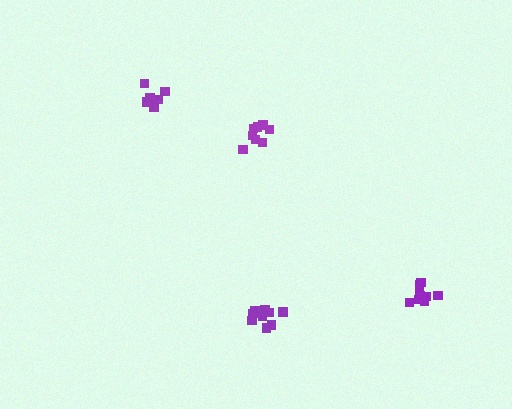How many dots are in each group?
Group 1: 7 dots, Group 2: 8 dots, Group 3: 9 dots, Group 4: 11 dots (35 total).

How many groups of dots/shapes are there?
There are 4 groups.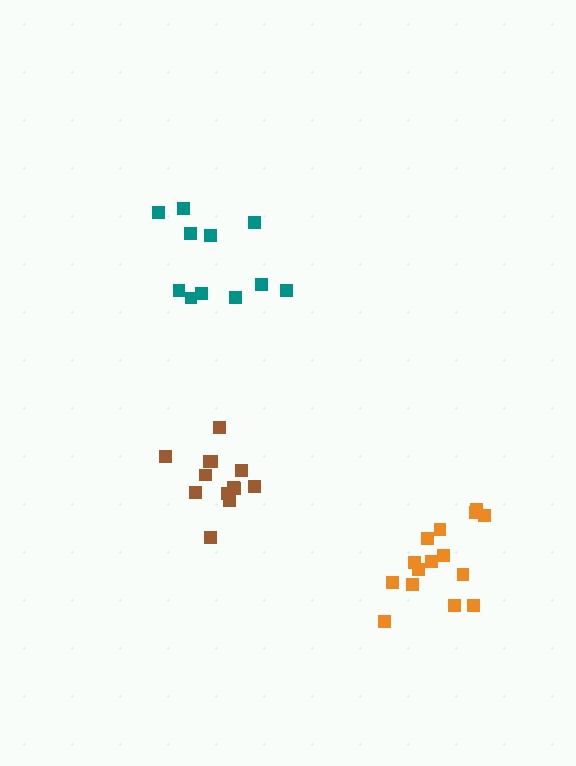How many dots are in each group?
Group 1: 13 dots, Group 2: 11 dots, Group 3: 15 dots (39 total).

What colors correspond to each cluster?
The clusters are colored: brown, teal, orange.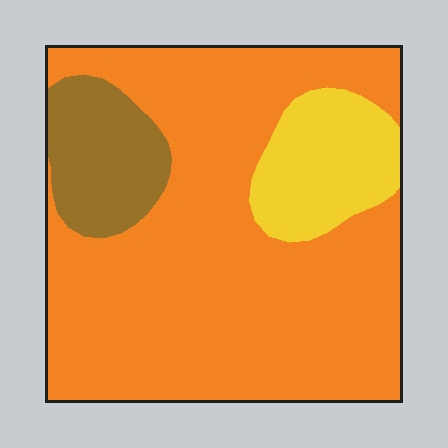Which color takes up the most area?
Orange, at roughly 75%.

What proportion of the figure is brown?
Brown covers roughly 10% of the figure.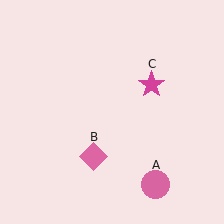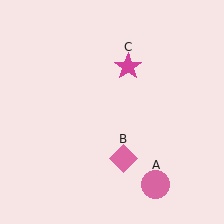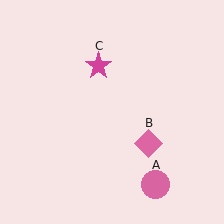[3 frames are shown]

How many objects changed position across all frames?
2 objects changed position: pink diamond (object B), magenta star (object C).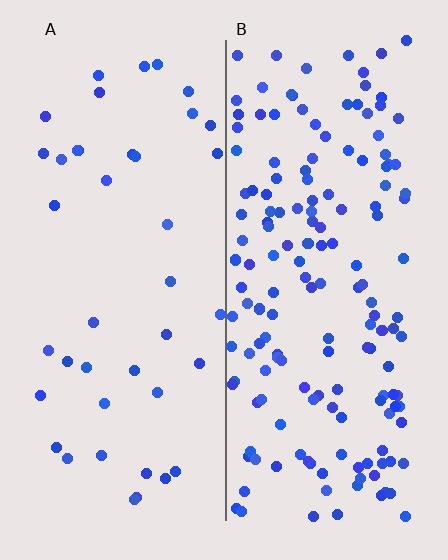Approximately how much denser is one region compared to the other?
Approximately 4.1× — region B over region A.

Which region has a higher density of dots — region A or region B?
B (the right).